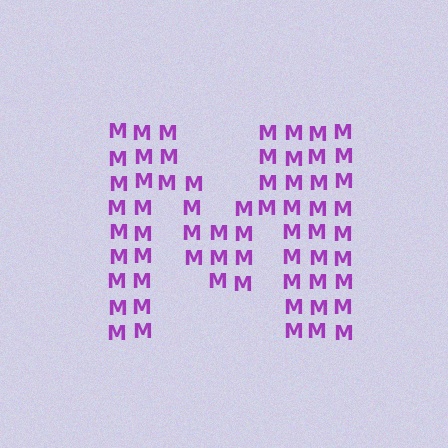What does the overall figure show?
The overall figure shows the letter M.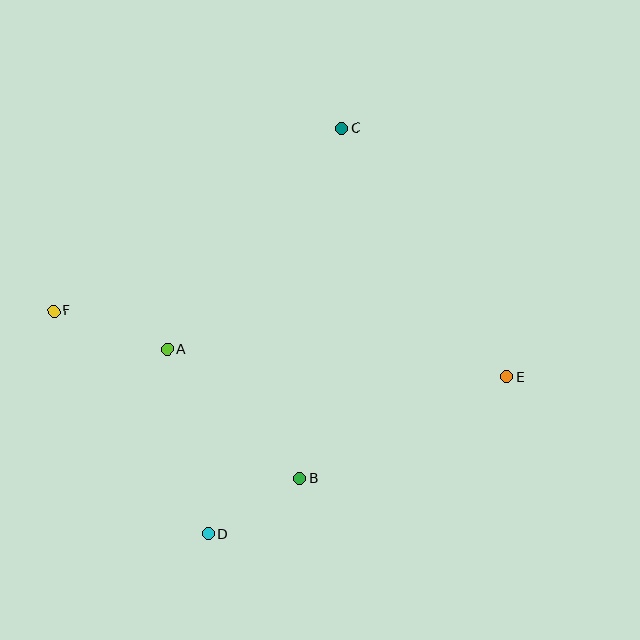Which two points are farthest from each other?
Points E and F are farthest from each other.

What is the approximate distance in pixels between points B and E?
The distance between B and E is approximately 231 pixels.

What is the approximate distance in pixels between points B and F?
The distance between B and F is approximately 297 pixels.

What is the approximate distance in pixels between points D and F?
The distance between D and F is approximately 271 pixels.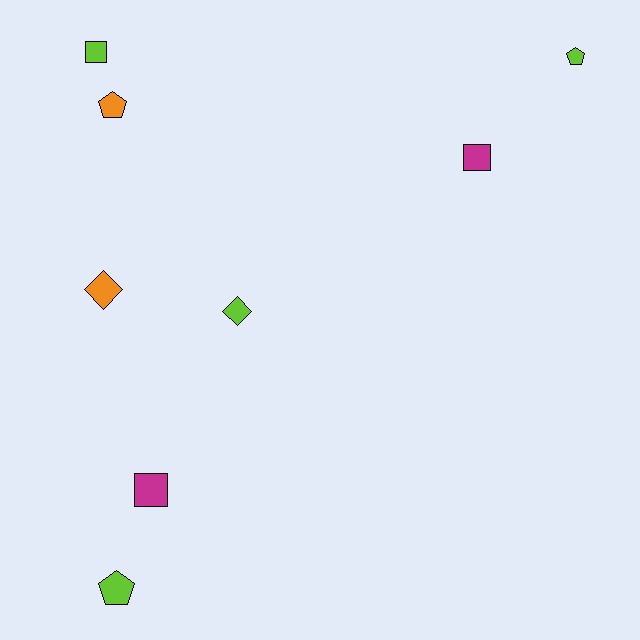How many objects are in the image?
There are 8 objects.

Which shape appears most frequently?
Square, with 3 objects.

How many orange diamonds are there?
There is 1 orange diamond.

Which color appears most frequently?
Lime, with 4 objects.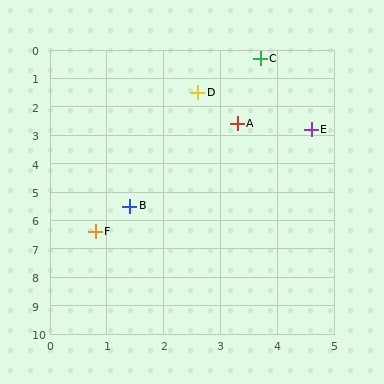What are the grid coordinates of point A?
Point A is at approximately (3.3, 2.6).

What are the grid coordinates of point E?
Point E is at approximately (4.6, 2.8).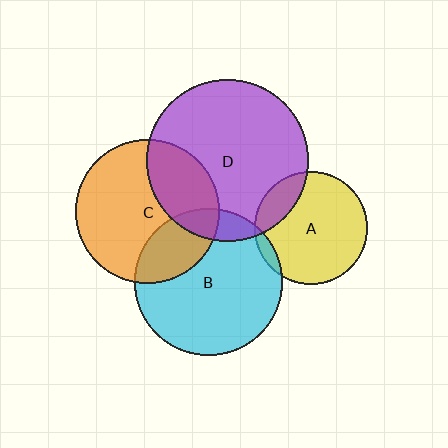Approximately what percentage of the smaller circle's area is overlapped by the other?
Approximately 30%.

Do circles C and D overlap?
Yes.